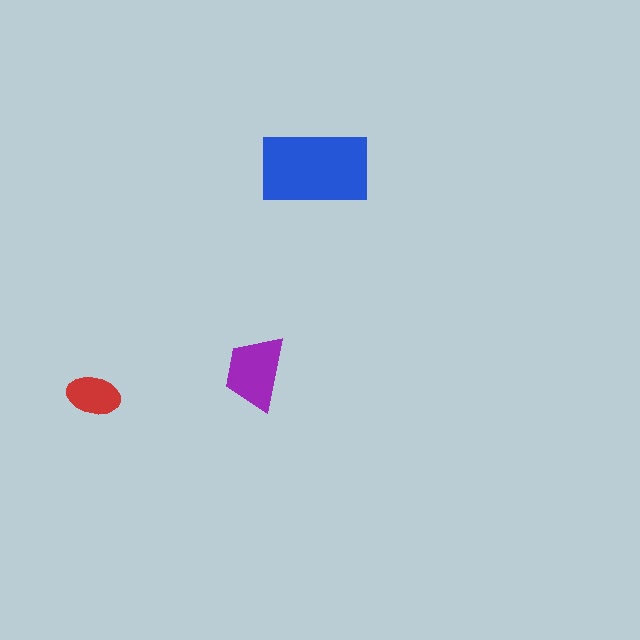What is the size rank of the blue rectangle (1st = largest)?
1st.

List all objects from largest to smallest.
The blue rectangle, the purple trapezoid, the red ellipse.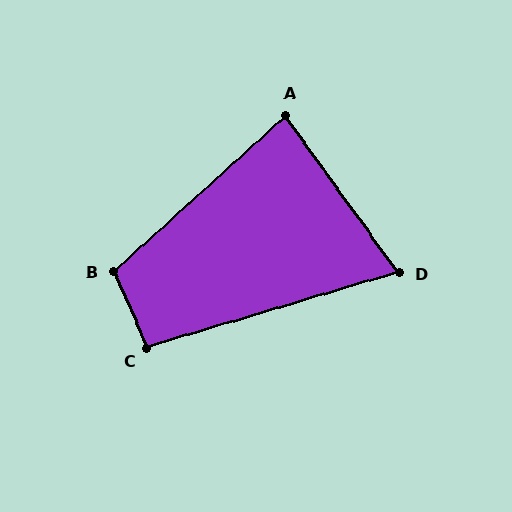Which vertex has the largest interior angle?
B, at approximately 109 degrees.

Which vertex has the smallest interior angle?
D, at approximately 71 degrees.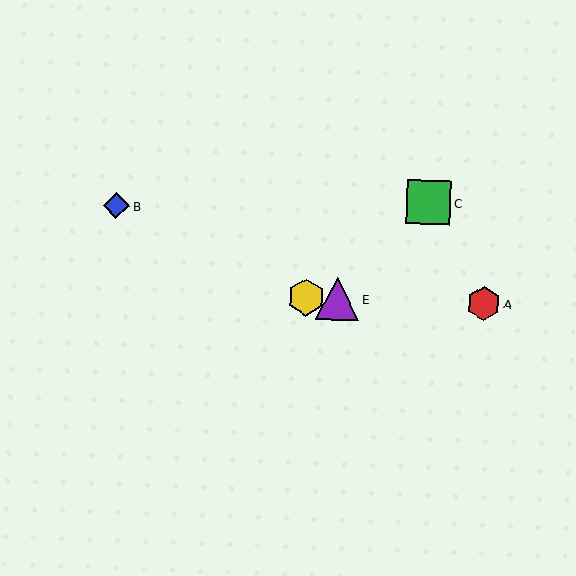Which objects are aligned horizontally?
Objects A, D, E are aligned horizontally.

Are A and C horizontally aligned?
No, A is at y≈303 and C is at y≈202.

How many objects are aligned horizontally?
3 objects (A, D, E) are aligned horizontally.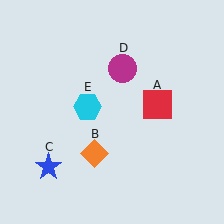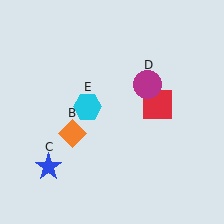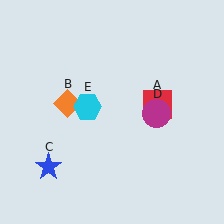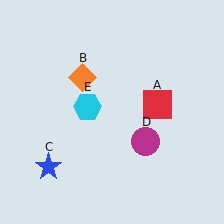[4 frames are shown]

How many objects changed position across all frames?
2 objects changed position: orange diamond (object B), magenta circle (object D).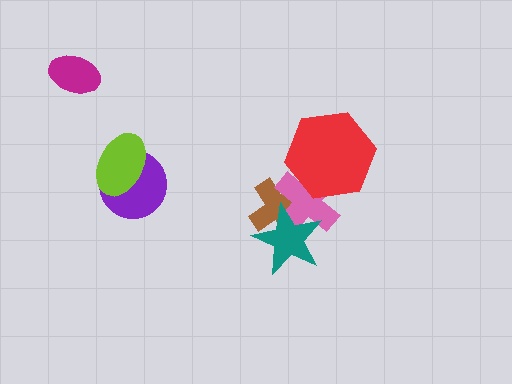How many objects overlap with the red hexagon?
1 object overlaps with the red hexagon.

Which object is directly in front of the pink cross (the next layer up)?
The red hexagon is directly in front of the pink cross.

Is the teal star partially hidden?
No, no other shape covers it.